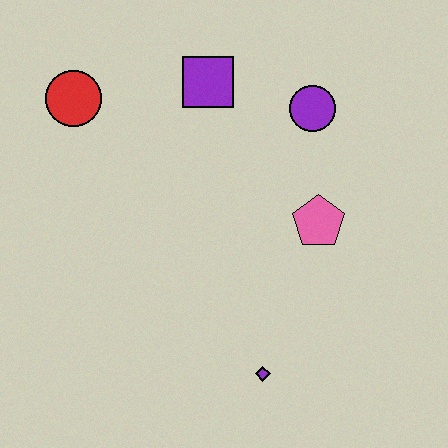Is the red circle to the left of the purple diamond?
Yes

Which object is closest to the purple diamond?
The pink pentagon is closest to the purple diamond.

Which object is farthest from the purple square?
The purple diamond is farthest from the purple square.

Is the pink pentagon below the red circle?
Yes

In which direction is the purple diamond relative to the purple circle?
The purple diamond is below the purple circle.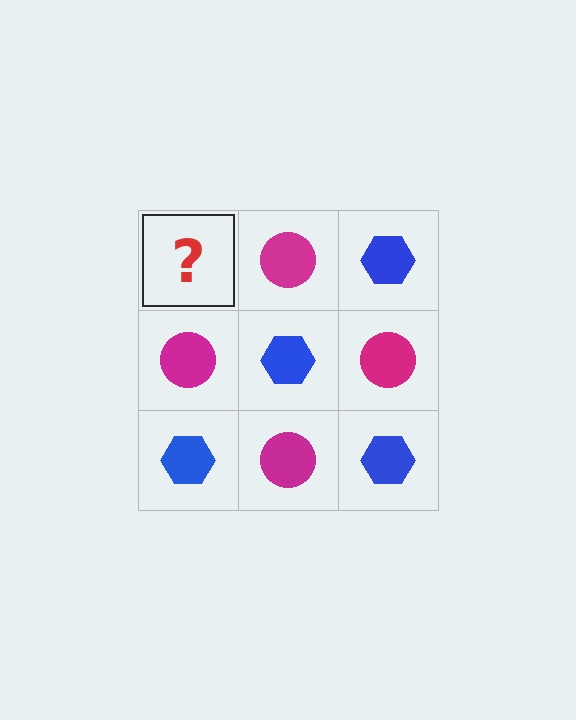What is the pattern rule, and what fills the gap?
The rule is that it alternates blue hexagon and magenta circle in a checkerboard pattern. The gap should be filled with a blue hexagon.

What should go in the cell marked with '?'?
The missing cell should contain a blue hexagon.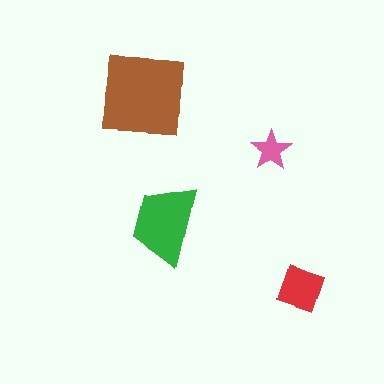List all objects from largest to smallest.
The brown square, the green trapezoid, the red diamond, the pink star.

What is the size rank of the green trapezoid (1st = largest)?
2nd.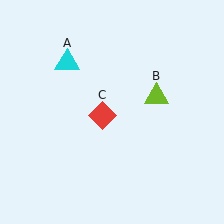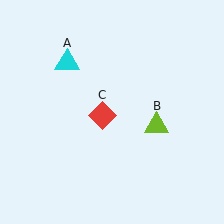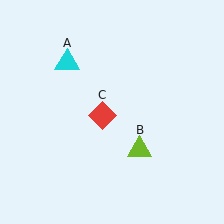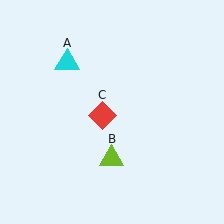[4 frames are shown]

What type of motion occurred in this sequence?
The lime triangle (object B) rotated clockwise around the center of the scene.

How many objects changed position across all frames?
1 object changed position: lime triangle (object B).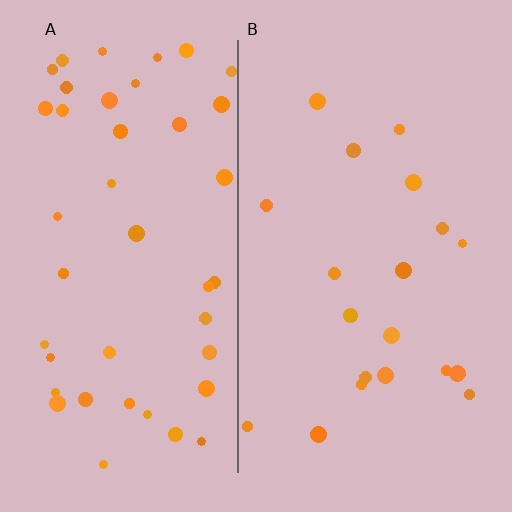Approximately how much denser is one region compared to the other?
Approximately 2.2× — region A over region B.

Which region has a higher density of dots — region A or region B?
A (the left).